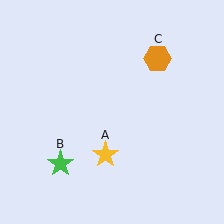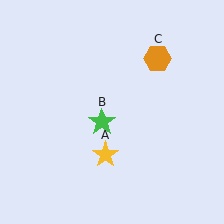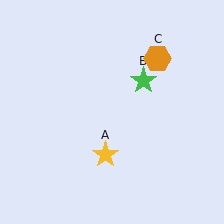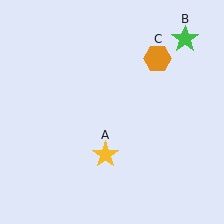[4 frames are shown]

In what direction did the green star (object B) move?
The green star (object B) moved up and to the right.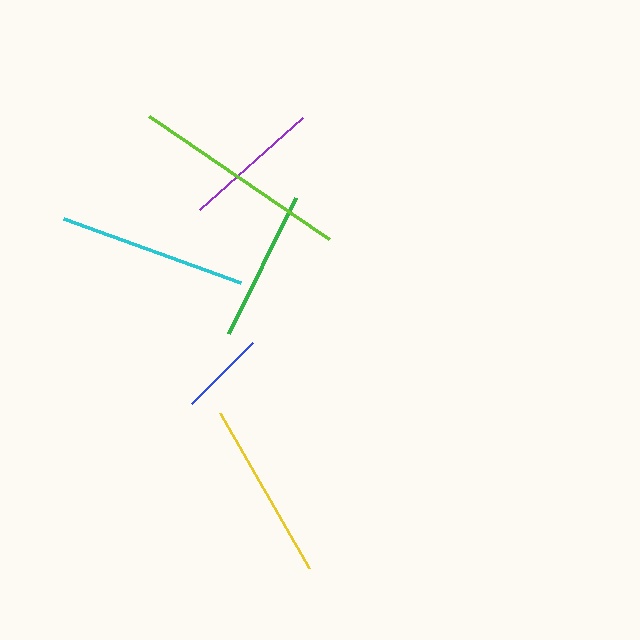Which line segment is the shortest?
The blue line is the shortest at approximately 86 pixels.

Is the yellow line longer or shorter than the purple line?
The yellow line is longer than the purple line.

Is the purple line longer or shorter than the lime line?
The lime line is longer than the purple line.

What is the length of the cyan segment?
The cyan segment is approximately 189 pixels long.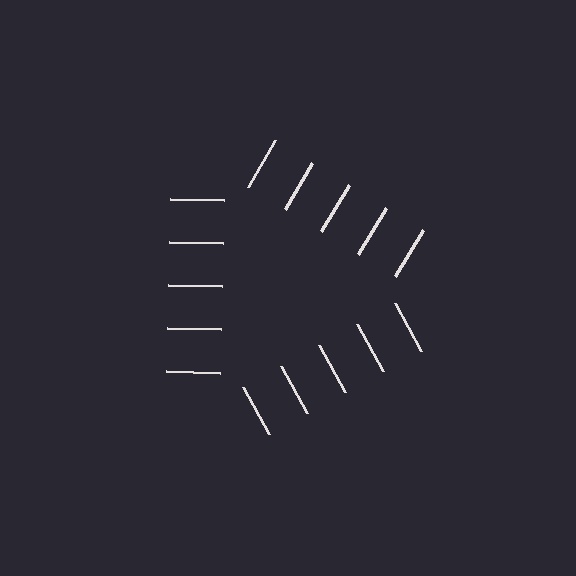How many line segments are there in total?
15 — 5 along each of the 3 edges.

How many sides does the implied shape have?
3 sides — the line-ends trace a triangle.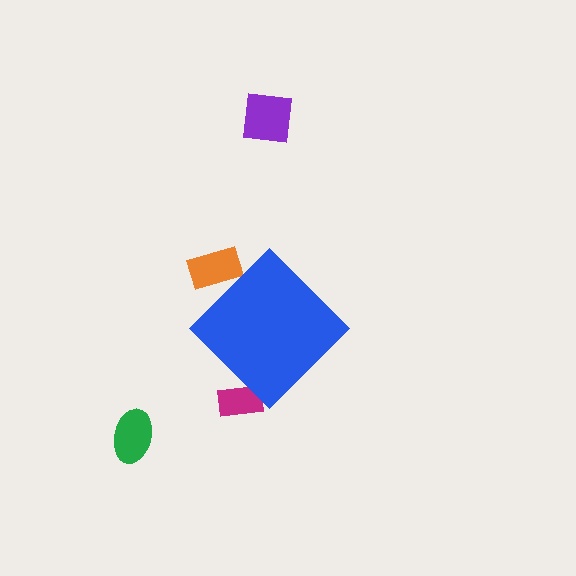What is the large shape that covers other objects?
A blue diamond.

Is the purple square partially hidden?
No, the purple square is fully visible.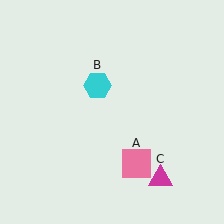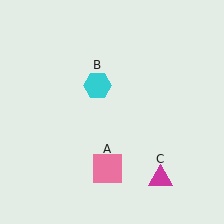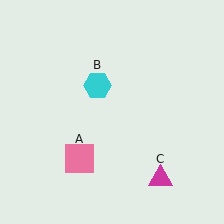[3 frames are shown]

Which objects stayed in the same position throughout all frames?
Cyan hexagon (object B) and magenta triangle (object C) remained stationary.